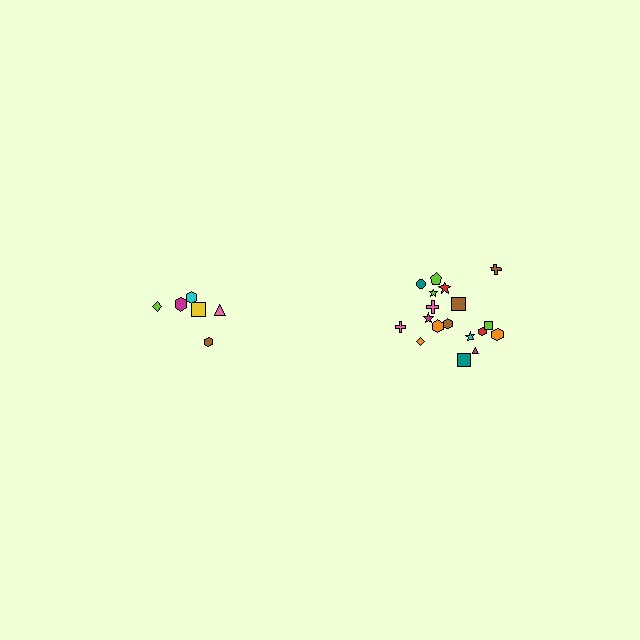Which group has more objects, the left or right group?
The right group.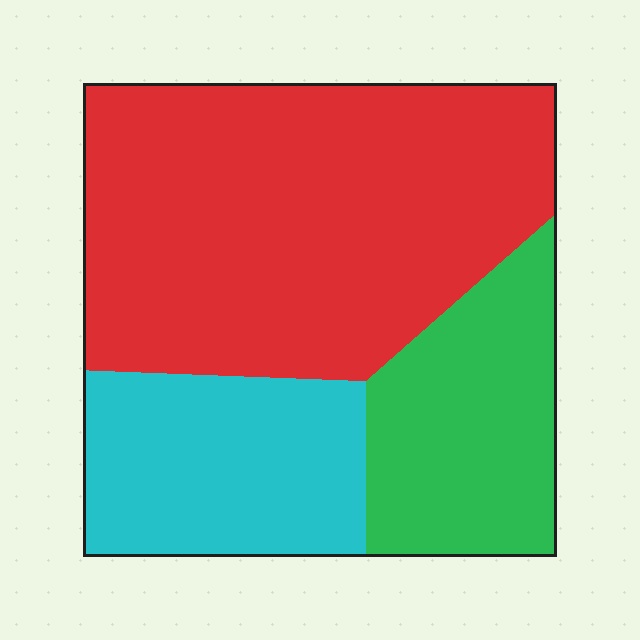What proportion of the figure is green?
Green takes up about one fifth (1/5) of the figure.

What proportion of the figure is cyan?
Cyan covers 23% of the figure.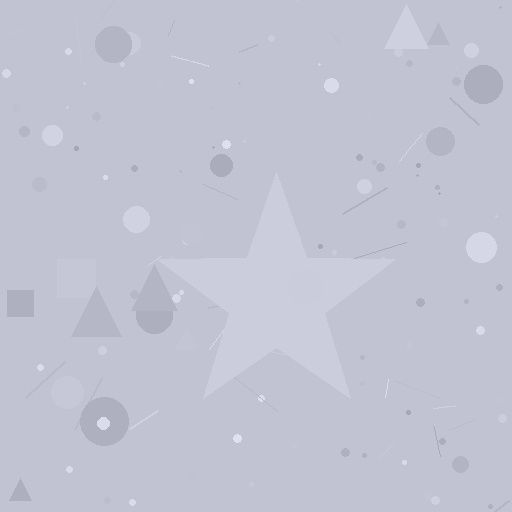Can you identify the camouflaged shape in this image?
The camouflaged shape is a star.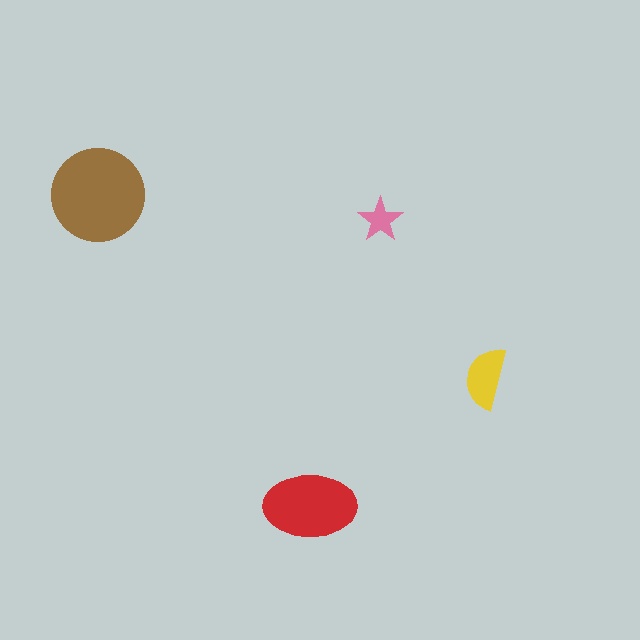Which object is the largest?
The brown circle.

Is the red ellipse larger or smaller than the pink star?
Larger.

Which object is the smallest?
The pink star.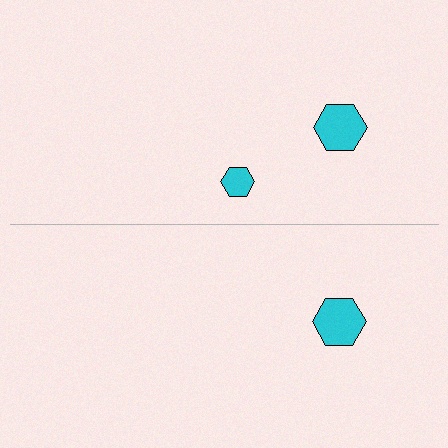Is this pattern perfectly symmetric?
No, the pattern is not perfectly symmetric. A cyan hexagon is missing from the bottom side.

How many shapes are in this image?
There are 3 shapes in this image.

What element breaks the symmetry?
A cyan hexagon is missing from the bottom side.